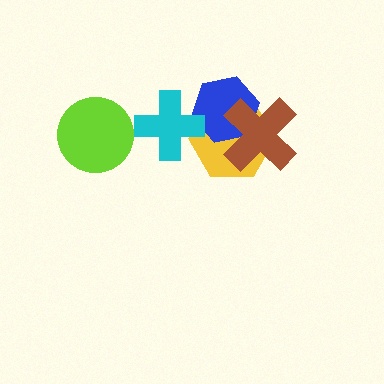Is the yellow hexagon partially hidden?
Yes, it is partially covered by another shape.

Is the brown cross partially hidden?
No, no other shape covers it.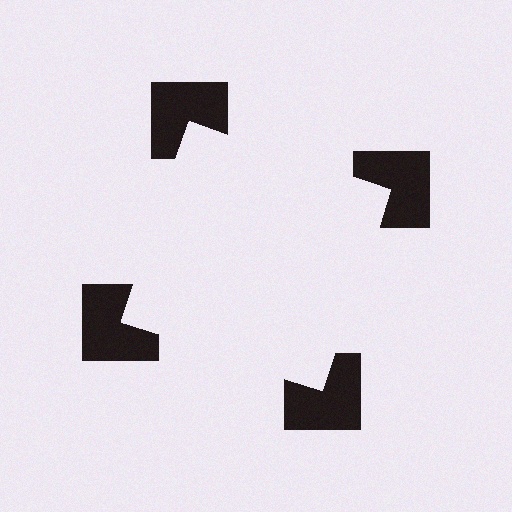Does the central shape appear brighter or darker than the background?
It typically appears slightly brighter than the background, even though no actual brightness change is drawn.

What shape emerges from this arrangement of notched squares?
An illusory square — its edges are inferred from the aligned wedge cuts in the notched squares, not physically drawn.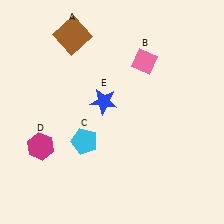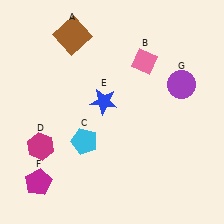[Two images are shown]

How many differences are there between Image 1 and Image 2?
There are 2 differences between the two images.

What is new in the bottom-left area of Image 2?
A magenta pentagon (F) was added in the bottom-left area of Image 2.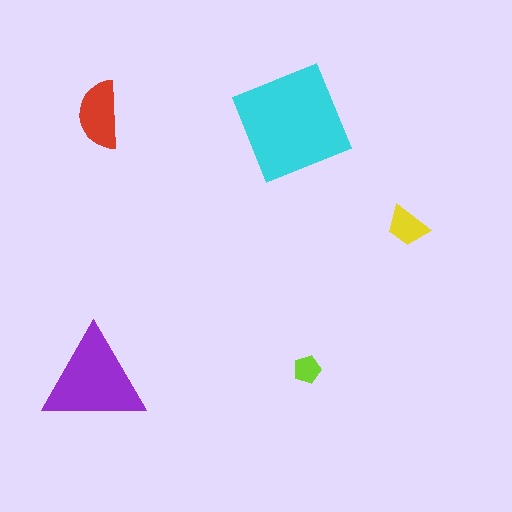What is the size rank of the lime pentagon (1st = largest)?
5th.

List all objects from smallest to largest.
The lime pentagon, the yellow trapezoid, the red semicircle, the purple triangle, the cyan diamond.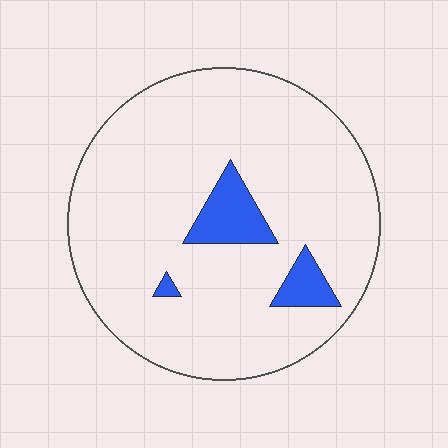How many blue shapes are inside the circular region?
3.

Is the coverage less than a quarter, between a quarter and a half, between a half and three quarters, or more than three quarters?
Less than a quarter.